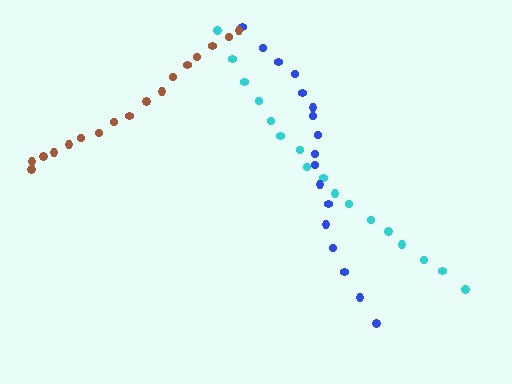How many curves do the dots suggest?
There are 3 distinct paths.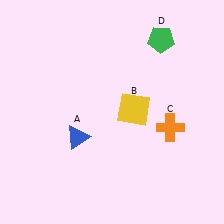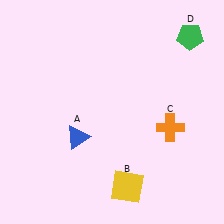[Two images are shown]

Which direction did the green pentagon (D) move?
The green pentagon (D) moved right.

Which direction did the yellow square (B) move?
The yellow square (B) moved down.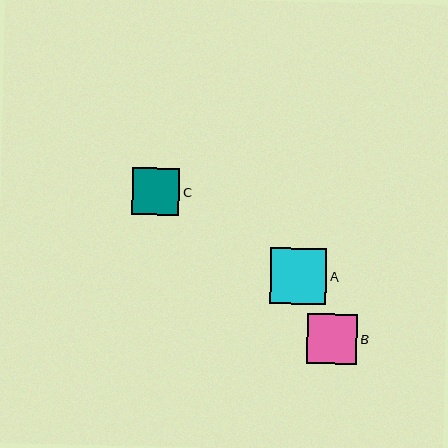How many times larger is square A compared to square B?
Square A is approximately 1.1 times the size of square B.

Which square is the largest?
Square A is the largest with a size of approximately 56 pixels.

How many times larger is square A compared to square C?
Square A is approximately 1.2 times the size of square C.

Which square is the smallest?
Square C is the smallest with a size of approximately 47 pixels.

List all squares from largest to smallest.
From largest to smallest: A, B, C.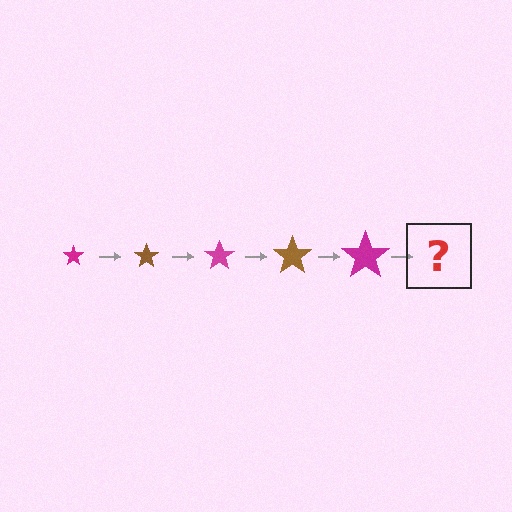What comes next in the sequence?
The next element should be a brown star, larger than the previous one.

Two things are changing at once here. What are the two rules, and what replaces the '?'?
The two rules are that the star grows larger each step and the color cycles through magenta and brown. The '?' should be a brown star, larger than the previous one.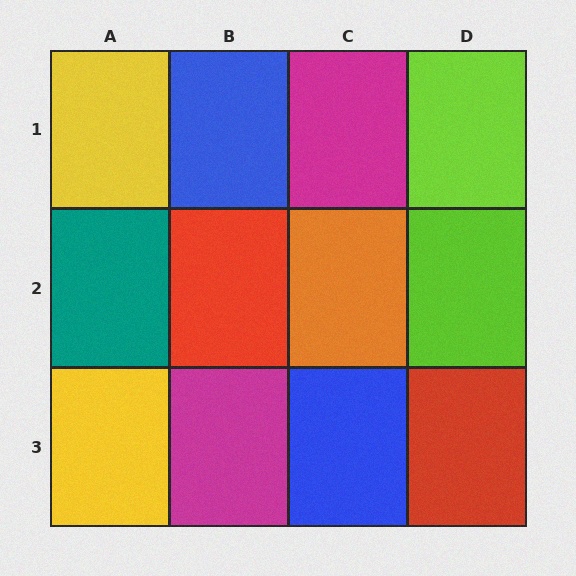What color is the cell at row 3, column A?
Yellow.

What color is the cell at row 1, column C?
Magenta.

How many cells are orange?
1 cell is orange.